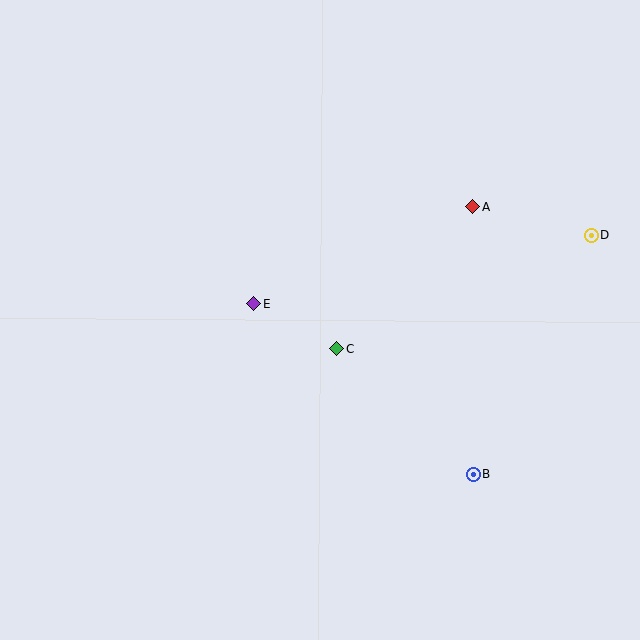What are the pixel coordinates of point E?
Point E is at (254, 303).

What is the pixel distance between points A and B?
The distance between A and B is 268 pixels.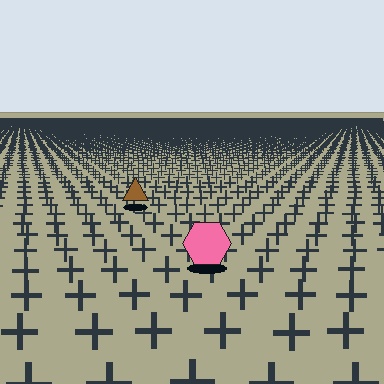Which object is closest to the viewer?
The pink hexagon is closest. The texture marks near it are larger and more spread out.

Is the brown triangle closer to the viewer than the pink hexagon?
No. The pink hexagon is closer — you can tell from the texture gradient: the ground texture is coarser near it.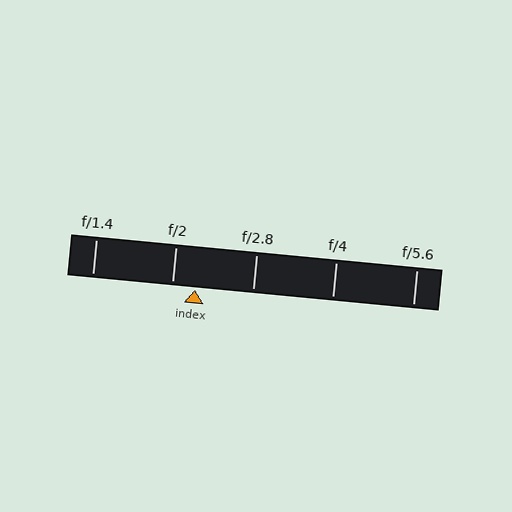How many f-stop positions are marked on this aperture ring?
There are 5 f-stop positions marked.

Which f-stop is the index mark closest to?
The index mark is closest to f/2.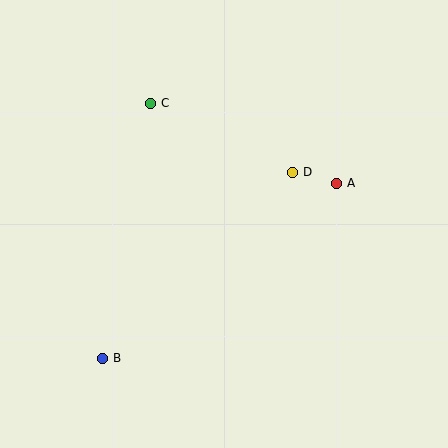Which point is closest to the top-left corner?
Point C is closest to the top-left corner.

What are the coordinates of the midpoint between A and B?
The midpoint between A and B is at (219, 271).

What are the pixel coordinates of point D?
Point D is at (292, 172).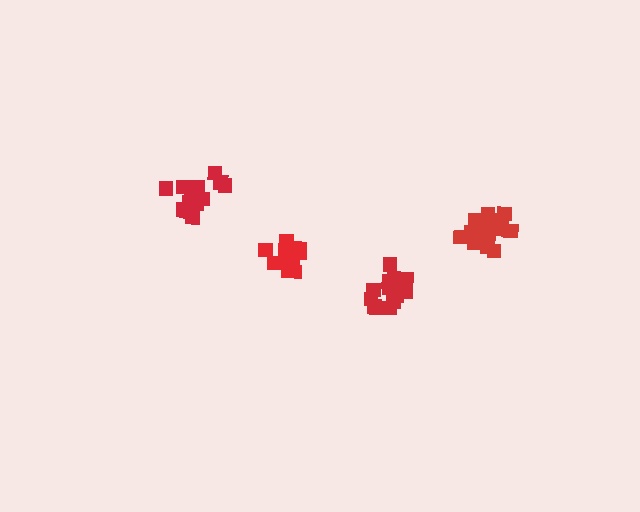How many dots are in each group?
Group 1: 16 dots, Group 2: 16 dots, Group 3: 18 dots, Group 4: 17 dots (67 total).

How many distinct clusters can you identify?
There are 4 distinct clusters.